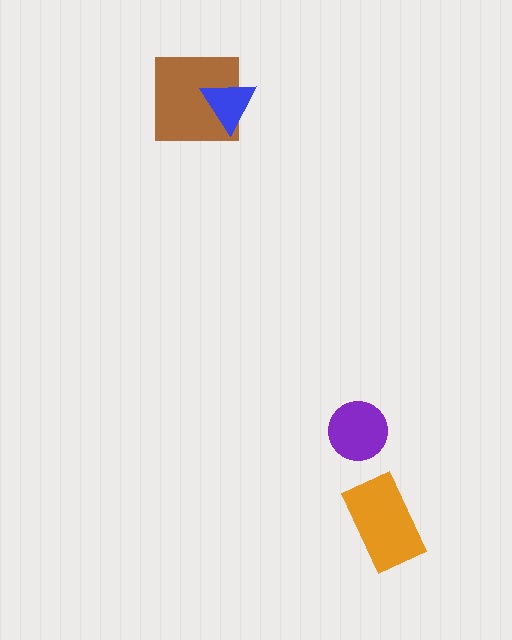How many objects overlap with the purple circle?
0 objects overlap with the purple circle.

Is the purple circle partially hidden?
No, no other shape covers it.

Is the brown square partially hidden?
Yes, it is partially covered by another shape.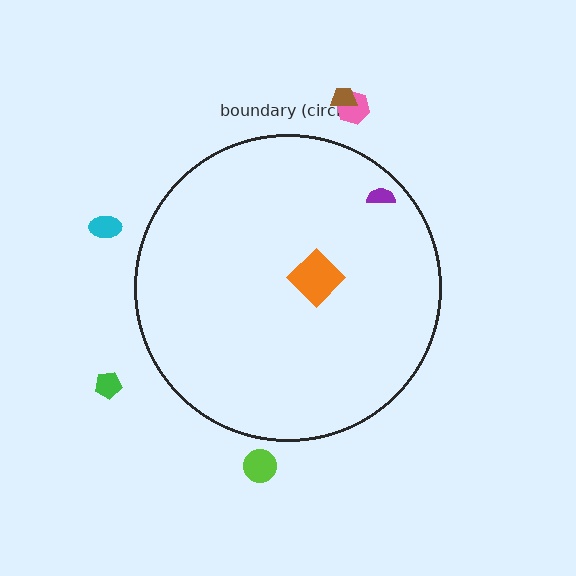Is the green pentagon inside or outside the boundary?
Outside.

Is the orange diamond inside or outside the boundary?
Inside.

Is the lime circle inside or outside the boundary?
Outside.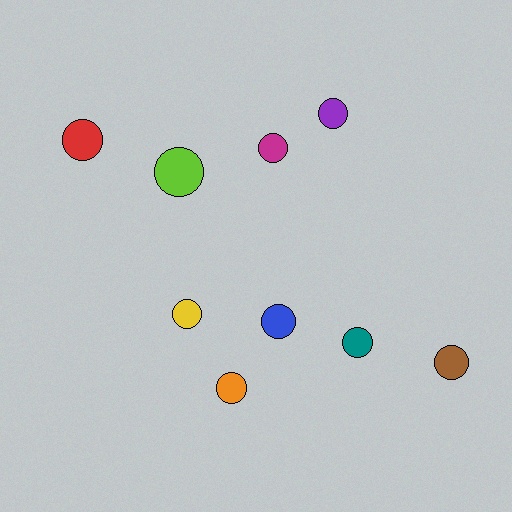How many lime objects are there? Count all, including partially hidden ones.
There is 1 lime object.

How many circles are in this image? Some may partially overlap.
There are 9 circles.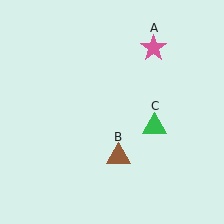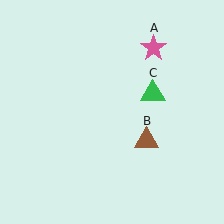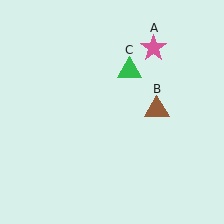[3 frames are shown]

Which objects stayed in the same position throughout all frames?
Pink star (object A) remained stationary.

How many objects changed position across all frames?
2 objects changed position: brown triangle (object B), green triangle (object C).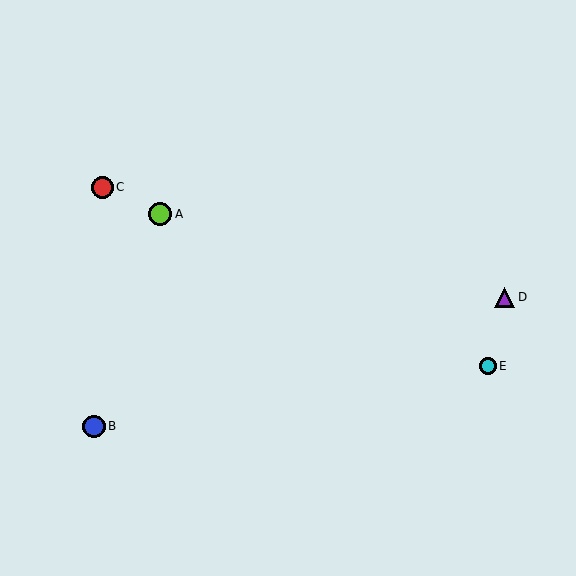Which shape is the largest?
The lime circle (labeled A) is the largest.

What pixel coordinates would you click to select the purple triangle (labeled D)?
Click at (505, 297) to select the purple triangle D.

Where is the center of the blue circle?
The center of the blue circle is at (94, 426).